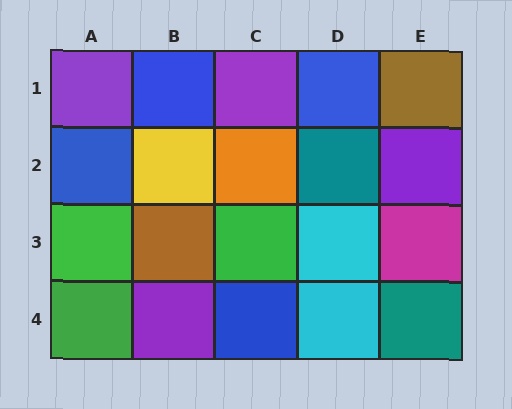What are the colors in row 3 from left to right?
Green, brown, green, cyan, magenta.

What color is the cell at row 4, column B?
Purple.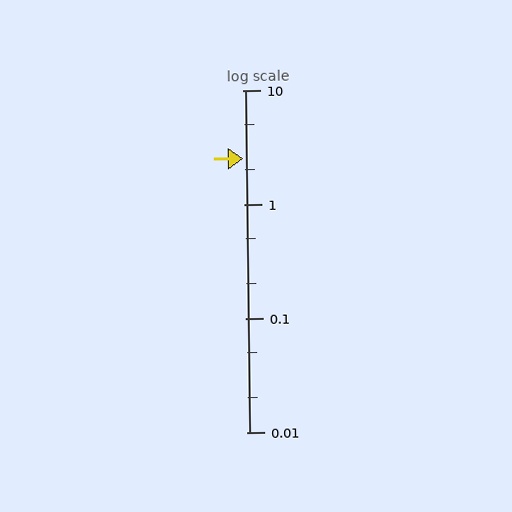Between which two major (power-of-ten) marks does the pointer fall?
The pointer is between 1 and 10.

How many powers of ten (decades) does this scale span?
The scale spans 3 decades, from 0.01 to 10.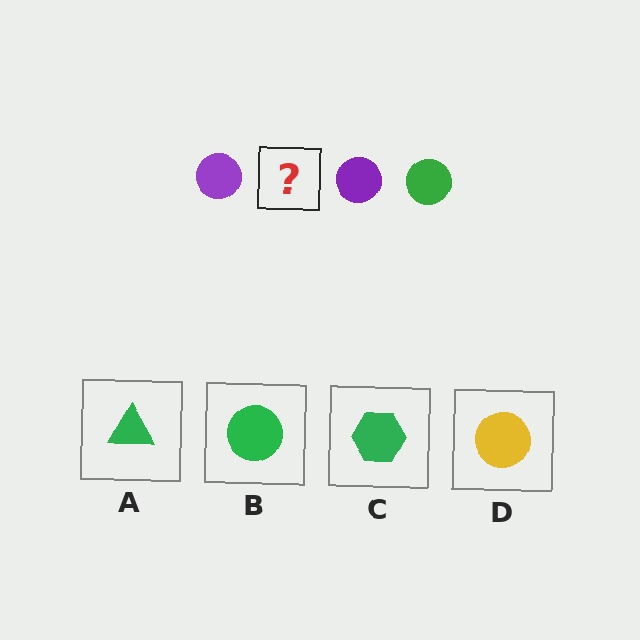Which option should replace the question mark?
Option B.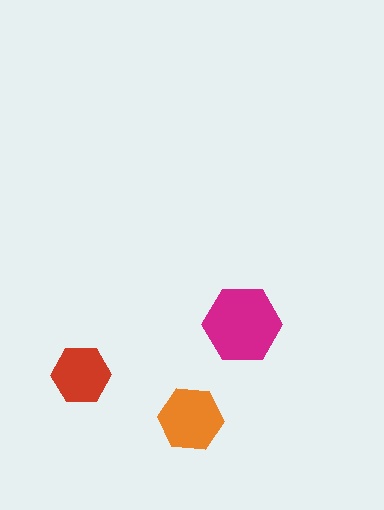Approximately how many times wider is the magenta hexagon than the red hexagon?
About 1.5 times wider.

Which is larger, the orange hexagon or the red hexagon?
The orange one.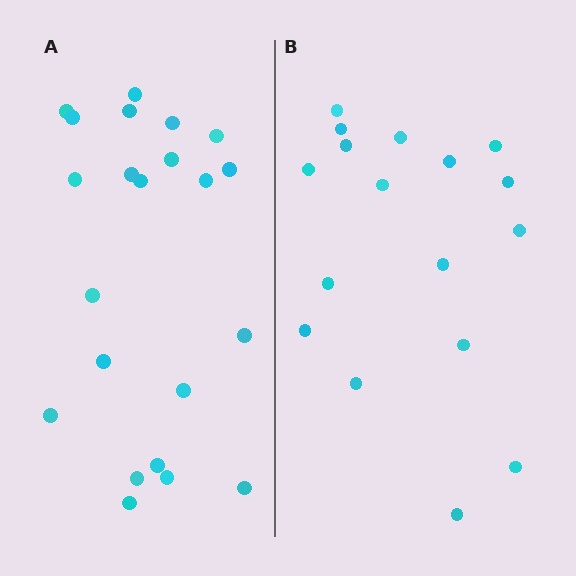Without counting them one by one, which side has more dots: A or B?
Region A (the left region) has more dots.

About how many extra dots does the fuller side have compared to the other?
Region A has about 5 more dots than region B.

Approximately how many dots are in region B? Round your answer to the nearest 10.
About 20 dots. (The exact count is 17, which rounds to 20.)